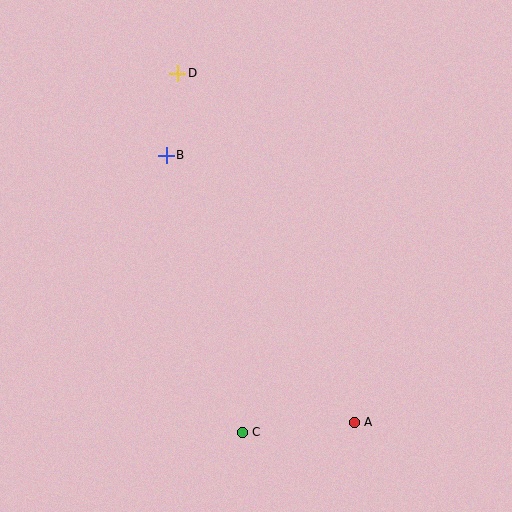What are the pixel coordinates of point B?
Point B is at (166, 155).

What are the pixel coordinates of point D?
Point D is at (178, 73).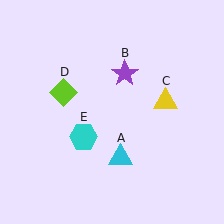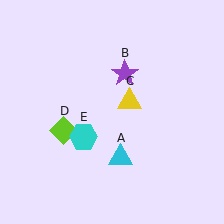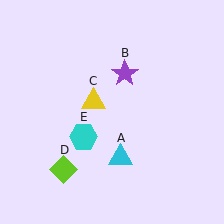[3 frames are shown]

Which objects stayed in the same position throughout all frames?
Cyan triangle (object A) and purple star (object B) and cyan hexagon (object E) remained stationary.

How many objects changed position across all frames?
2 objects changed position: yellow triangle (object C), lime diamond (object D).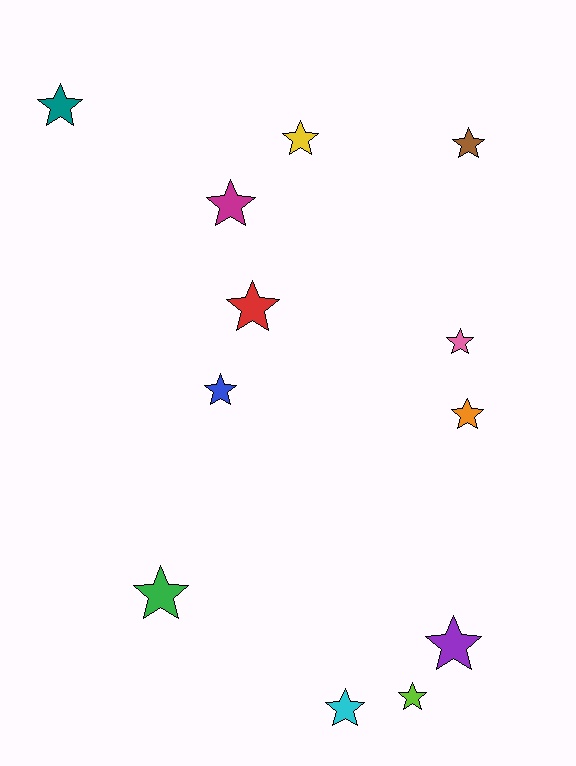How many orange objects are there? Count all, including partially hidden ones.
There is 1 orange object.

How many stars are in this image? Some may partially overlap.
There are 12 stars.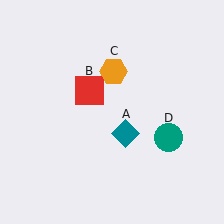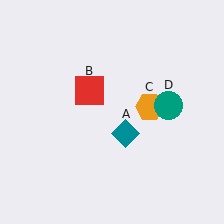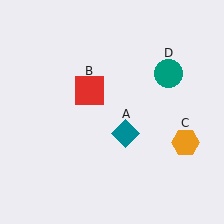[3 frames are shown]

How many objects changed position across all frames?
2 objects changed position: orange hexagon (object C), teal circle (object D).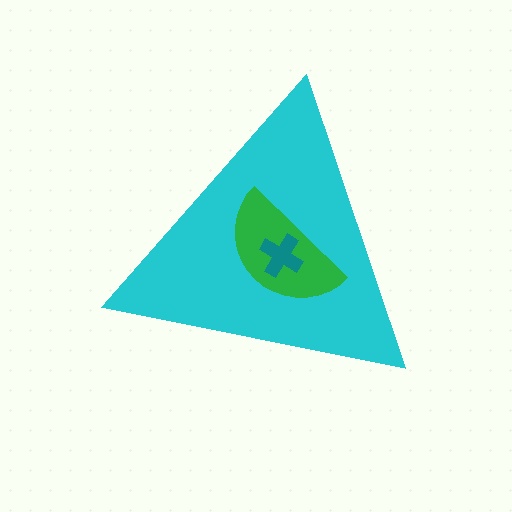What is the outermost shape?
The cyan triangle.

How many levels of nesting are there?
3.